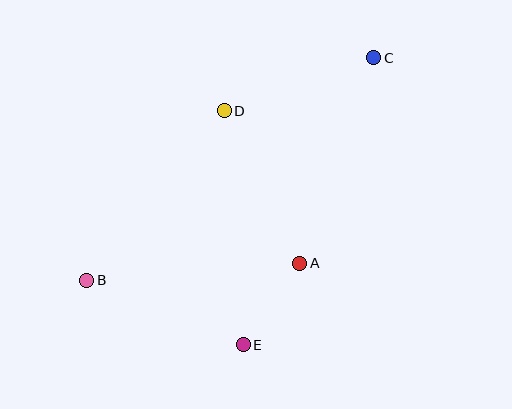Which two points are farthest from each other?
Points B and C are farthest from each other.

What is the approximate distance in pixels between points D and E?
The distance between D and E is approximately 235 pixels.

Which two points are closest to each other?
Points A and E are closest to each other.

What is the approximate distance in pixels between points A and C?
The distance between A and C is approximately 218 pixels.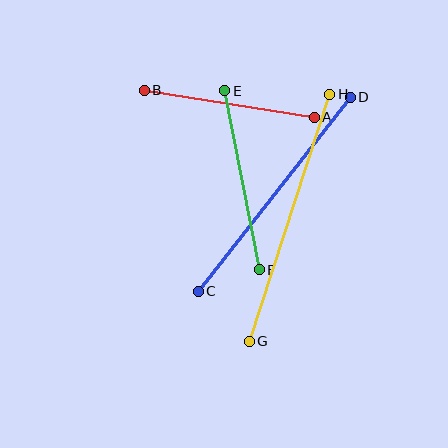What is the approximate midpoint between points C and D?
The midpoint is at approximately (274, 194) pixels.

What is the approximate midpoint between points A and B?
The midpoint is at approximately (229, 104) pixels.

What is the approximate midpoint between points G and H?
The midpoint is at approximately (290, 218) pixels.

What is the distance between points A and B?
The distance is approximately 173 pixels.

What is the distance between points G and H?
The distance is approximately 260 pixels.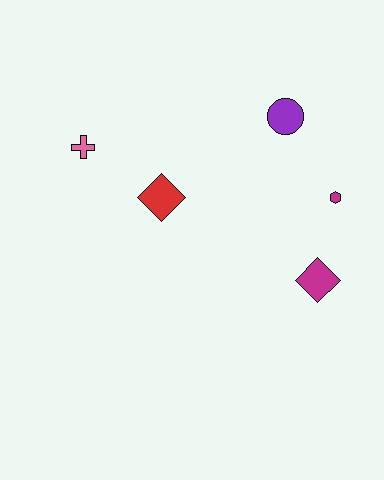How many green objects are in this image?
There are no green objects.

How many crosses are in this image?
There is 1 cross.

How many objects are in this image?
There are 5 objects.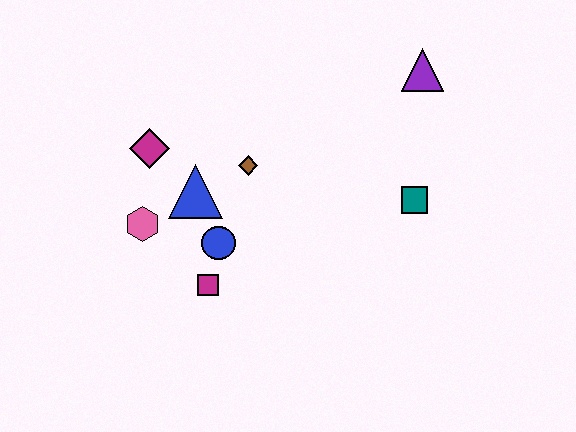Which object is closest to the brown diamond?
The blue triangle is closest to the brown diamond.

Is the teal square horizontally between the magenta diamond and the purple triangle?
Yes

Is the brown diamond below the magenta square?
No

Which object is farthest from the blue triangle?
The purple triangle is farthest from the blue triangle.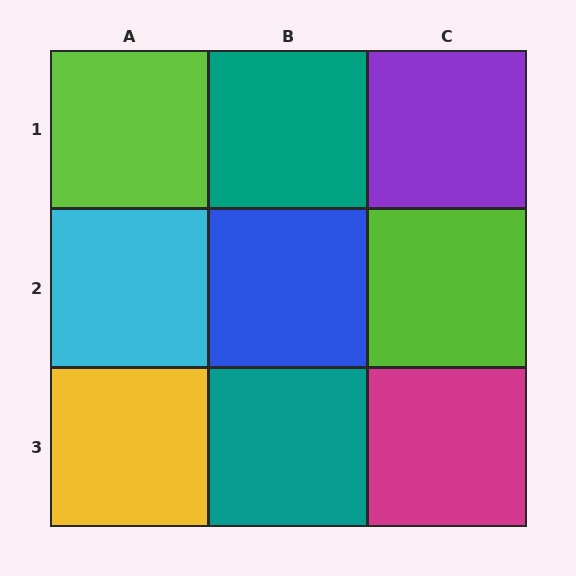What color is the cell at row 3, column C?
Magenta.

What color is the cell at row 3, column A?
Yellow.